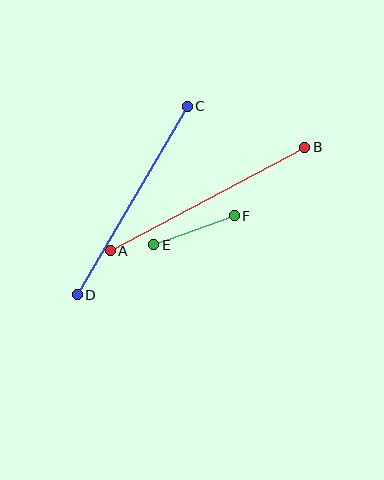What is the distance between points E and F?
The distance is approximately 86 pixels.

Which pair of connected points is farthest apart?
Points A and B are farthest apart.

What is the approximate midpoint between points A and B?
The midpoint is at approximately (207, 199) pixels.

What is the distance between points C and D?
The distance is approximately 218 pixels.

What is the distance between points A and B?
The distance is approximately 220 pixels.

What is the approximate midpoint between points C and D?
The midpoint is at approximately (132, 201) pixels.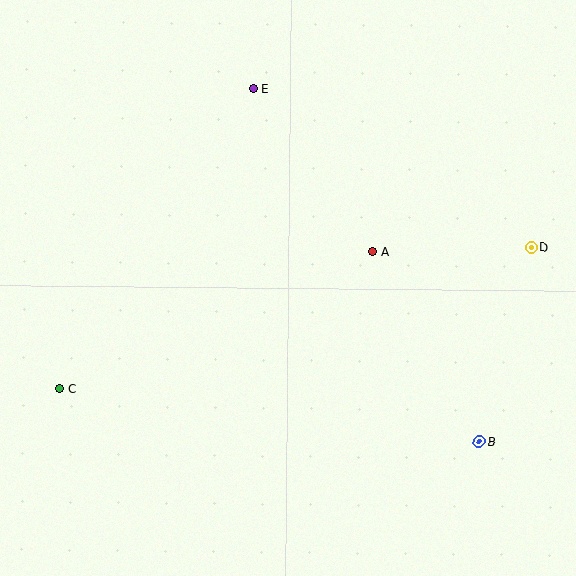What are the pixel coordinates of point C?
Point C is at (60, 388).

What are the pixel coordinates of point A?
Point A is at (373, 252).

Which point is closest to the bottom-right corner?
Point B is closest to the bottom-right corner.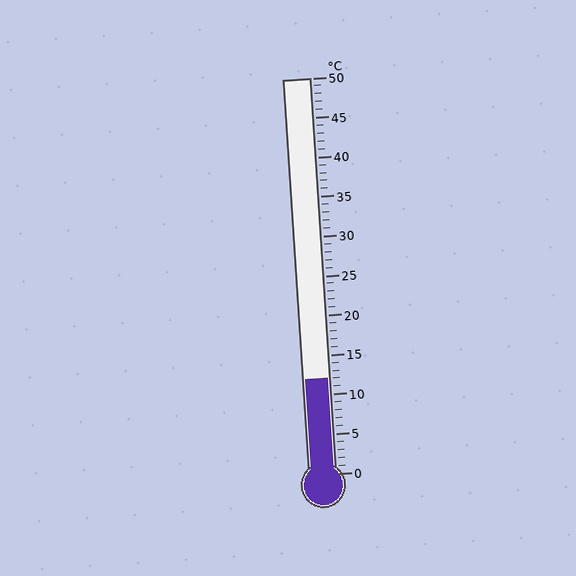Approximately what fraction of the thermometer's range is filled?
The thermometer is filled to approximately 25% of its range.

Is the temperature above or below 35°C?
The temperature is below 35°C.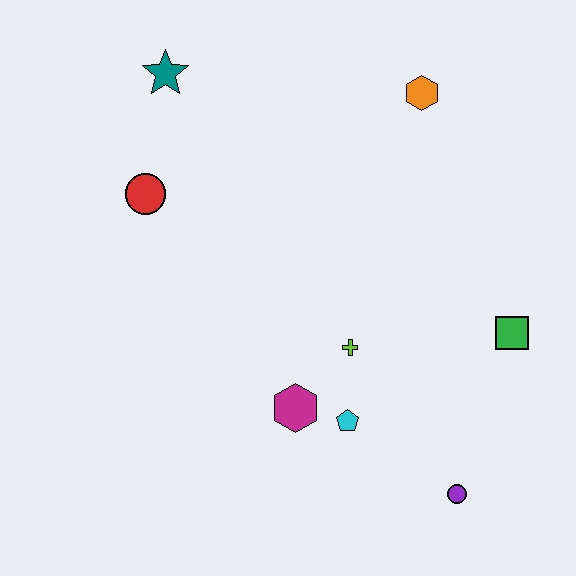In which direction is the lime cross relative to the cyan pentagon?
The lime cross is above the cyan pentagon.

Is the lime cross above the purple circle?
Yes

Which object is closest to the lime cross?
The cyan pentagon is closest to the lime cross.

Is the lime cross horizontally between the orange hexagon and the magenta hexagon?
Yes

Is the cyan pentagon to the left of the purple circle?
Yes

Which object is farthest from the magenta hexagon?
The teal star is farthest from the magenta hexagon.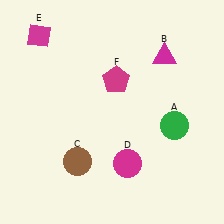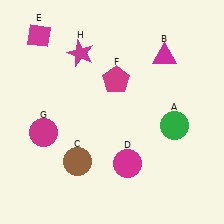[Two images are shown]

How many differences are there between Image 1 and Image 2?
There are 2 differences between the two images.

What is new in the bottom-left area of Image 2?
A magenta circle (G) was added in the bottom-left area of Image 2.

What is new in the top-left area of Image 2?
A magenta star (H) was added in the top-left area of Image 2.